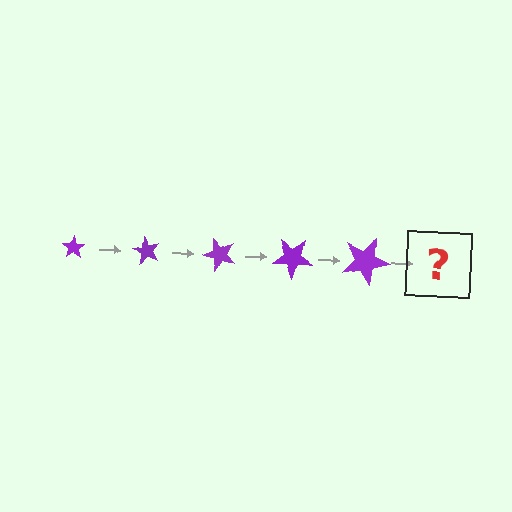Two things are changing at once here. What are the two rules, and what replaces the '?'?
The two rules are that the star grows larger each step and it rotates 60 degrees each step. The '?' should be a star, larger than the previous one and rotated 300 degrees from the start.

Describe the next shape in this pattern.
It should be a star, larger than the previous one and rotated 300 degrees from the start.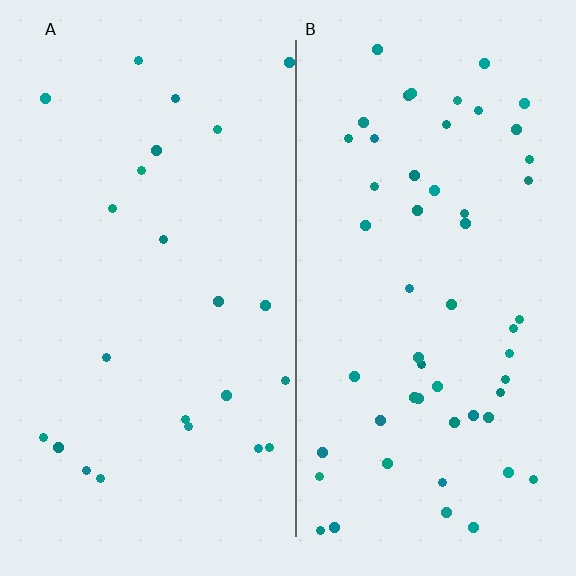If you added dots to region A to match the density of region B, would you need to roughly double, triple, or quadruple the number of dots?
Approximately double.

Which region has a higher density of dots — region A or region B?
B (the right).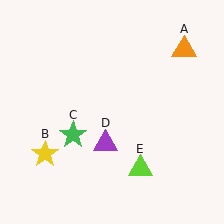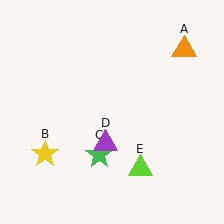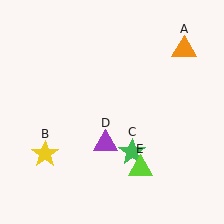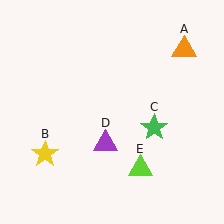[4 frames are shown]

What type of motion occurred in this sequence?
The green star (object C) rotated counterclockwise around the center of the scene.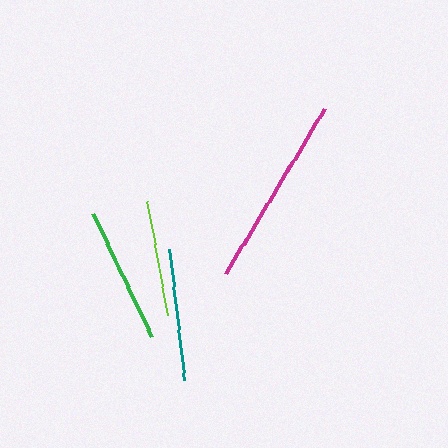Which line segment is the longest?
The magenta line is the longest at approximately 192 pixels.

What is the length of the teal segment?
The teal segment is approximately 131 pixels long.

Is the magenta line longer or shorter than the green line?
The magenta line is longer than the green line.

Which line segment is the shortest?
The lime line is the shortest at approximately 116 pixels.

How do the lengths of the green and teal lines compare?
The green and teal lines are approximately the same length.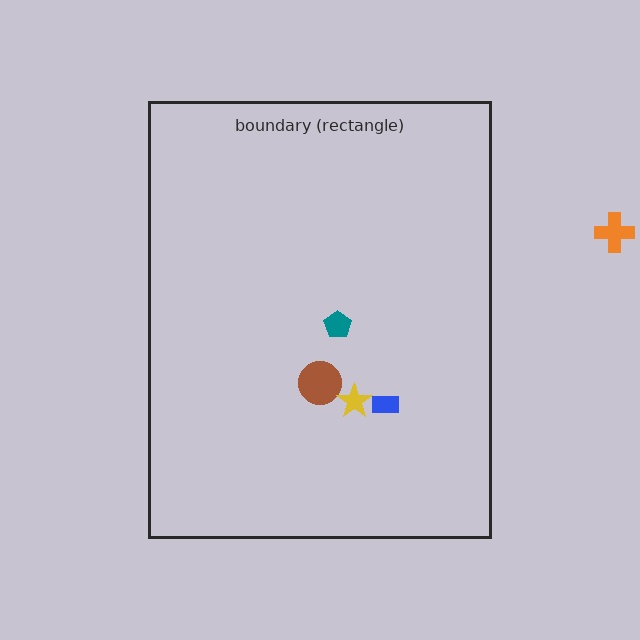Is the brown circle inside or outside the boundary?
Inside.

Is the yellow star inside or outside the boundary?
Inside.